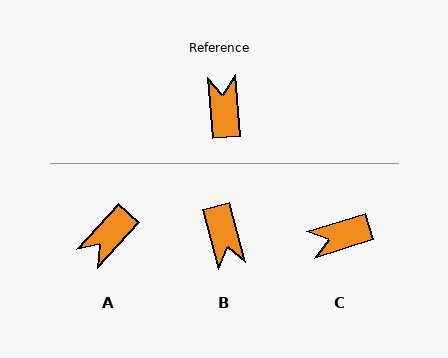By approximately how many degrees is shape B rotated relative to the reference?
Approximately 170 degrees clockwise.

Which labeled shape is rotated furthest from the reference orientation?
B, about 170 degrees away.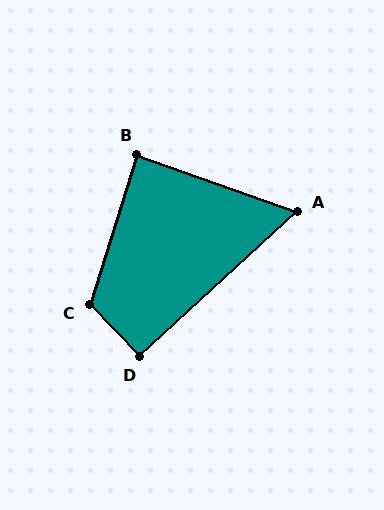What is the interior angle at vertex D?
Approximately 92 degrees (approximately right).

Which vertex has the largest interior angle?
C, at approximately 118 degrees.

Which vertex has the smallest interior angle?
A, at approximately 62 degrees.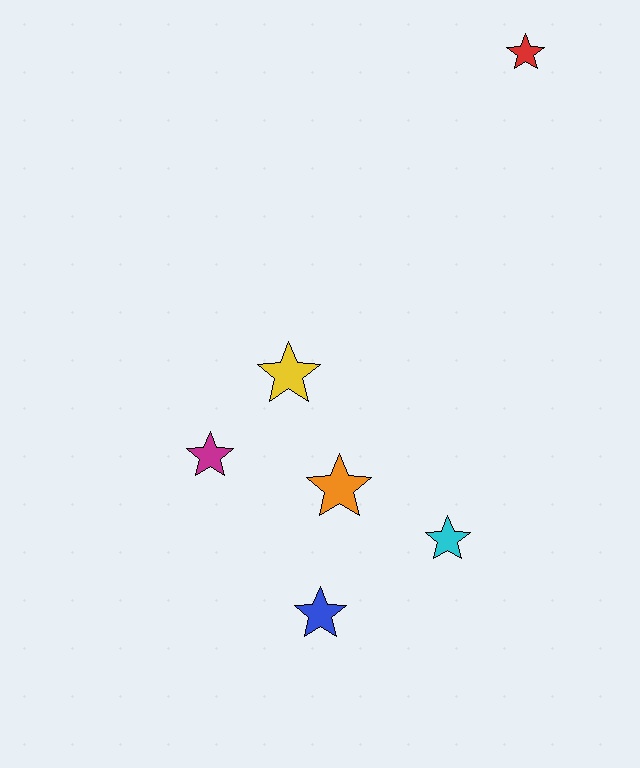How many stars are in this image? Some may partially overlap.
There are 6 stars.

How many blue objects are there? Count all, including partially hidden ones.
There is 1 blue object.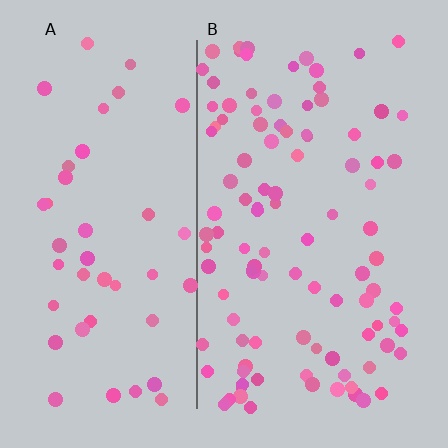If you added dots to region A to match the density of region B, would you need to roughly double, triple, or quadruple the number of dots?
Approximately double.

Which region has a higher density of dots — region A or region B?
B (the right).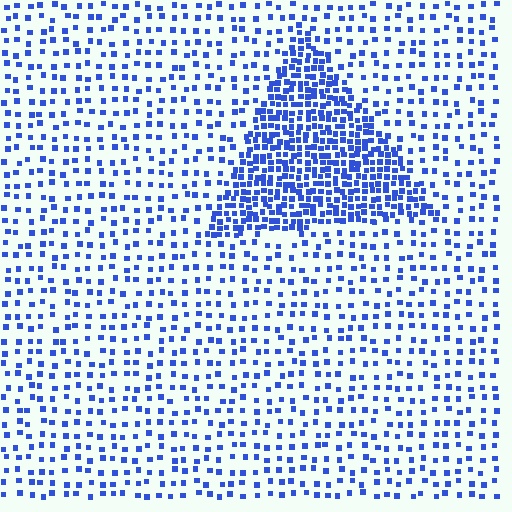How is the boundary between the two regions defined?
The boundary is defined by a change in element density (approximately 2.7x ratio). All elements are the same color, size, and shape.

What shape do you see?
I see a triangle.